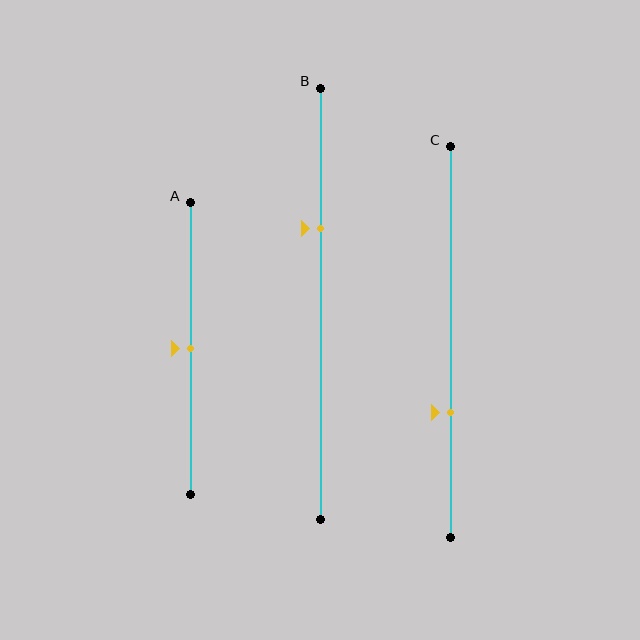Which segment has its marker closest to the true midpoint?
Segment A has its marker closest to the true midpoint.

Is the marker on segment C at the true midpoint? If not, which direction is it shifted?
No, the marker on segment C is shifted downward by about 18% of the segment length.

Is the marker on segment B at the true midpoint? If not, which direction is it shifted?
No, the marker on segment B is shifted upward by about 18% of the segment length.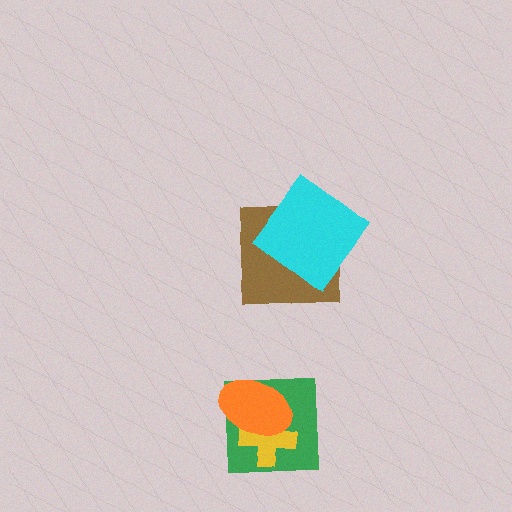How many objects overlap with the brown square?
1 object overlaps with the brown square.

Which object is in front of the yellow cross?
The orange ellipse is in front of the yellow cross.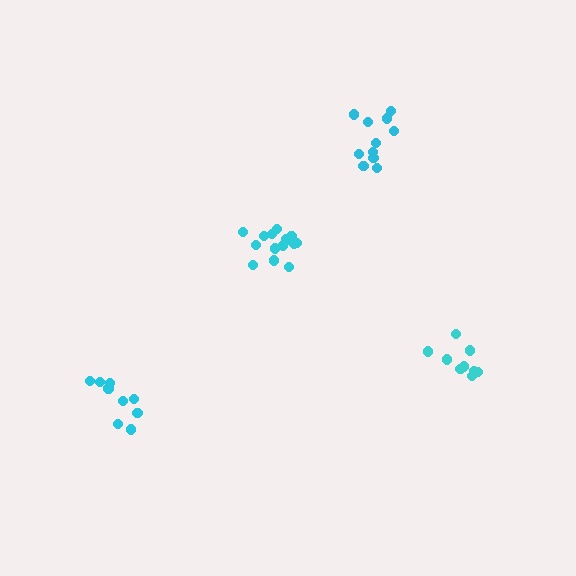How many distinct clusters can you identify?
There are 4 distinct clusters.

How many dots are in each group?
Group 1: 9 dots, Group 2: 15 dots, Group 3: 9 dots, Group 4: 11 dots (44 total).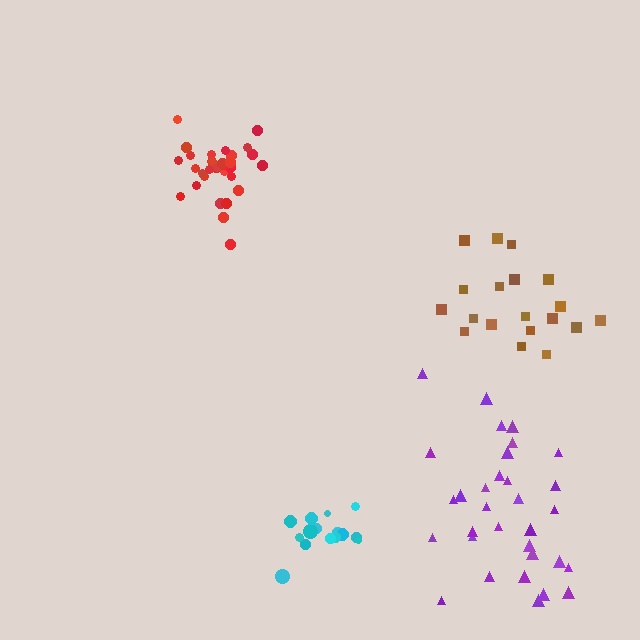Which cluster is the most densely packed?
Red.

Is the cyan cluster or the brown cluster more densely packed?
Cyan.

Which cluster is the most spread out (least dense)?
Brown.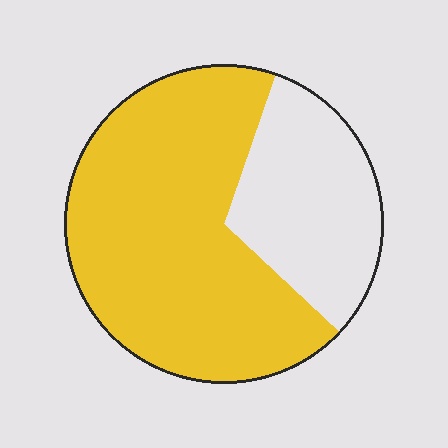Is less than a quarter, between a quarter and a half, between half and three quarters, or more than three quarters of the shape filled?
Between half and three quarters.